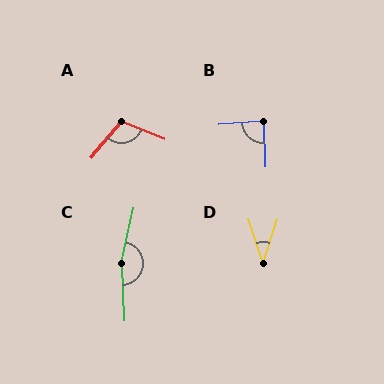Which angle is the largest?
C, at approximately 165 degrees.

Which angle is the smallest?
D, at approximately 36 degrees.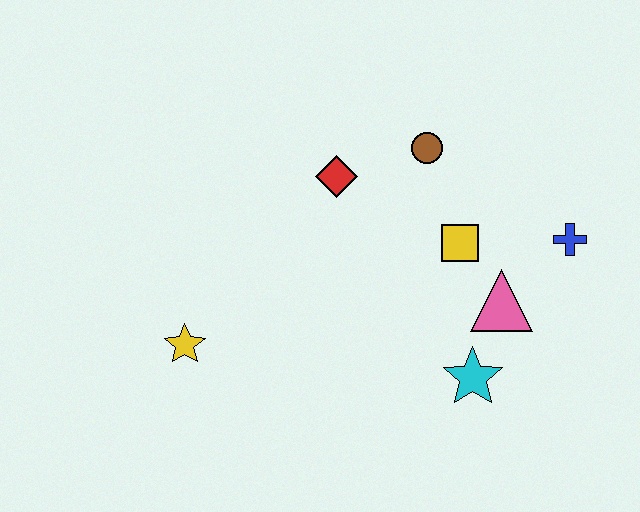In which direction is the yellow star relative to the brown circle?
The yellow star is to the left of the brown circle.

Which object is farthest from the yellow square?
The yellow star is farthest from the yellow square.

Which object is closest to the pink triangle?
The yellow square is closest to the pink triangle.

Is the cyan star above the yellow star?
No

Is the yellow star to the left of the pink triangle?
Yes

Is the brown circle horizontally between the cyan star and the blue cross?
No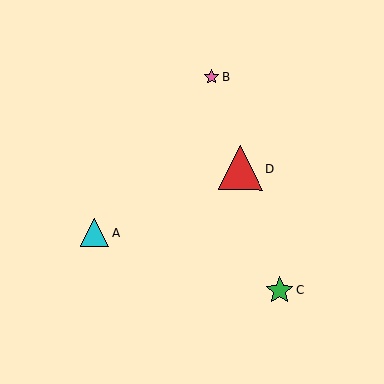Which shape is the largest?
The red triangle (labeled D) is the largest.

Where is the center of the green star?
The center of the green star is at (280, 290).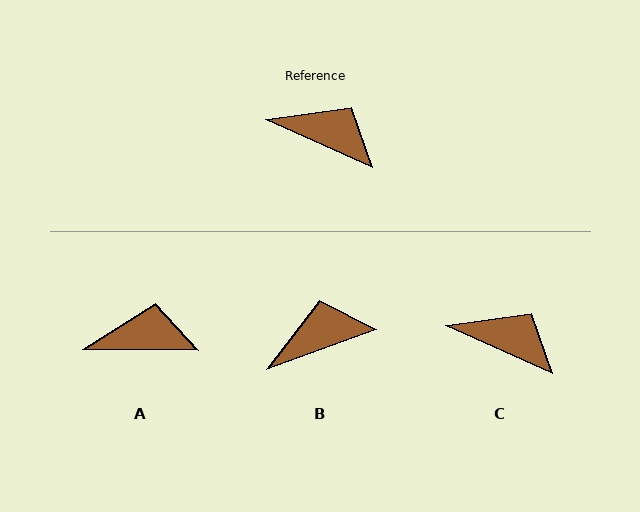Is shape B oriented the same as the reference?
No, it is off by about 45 degrees.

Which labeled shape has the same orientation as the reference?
C.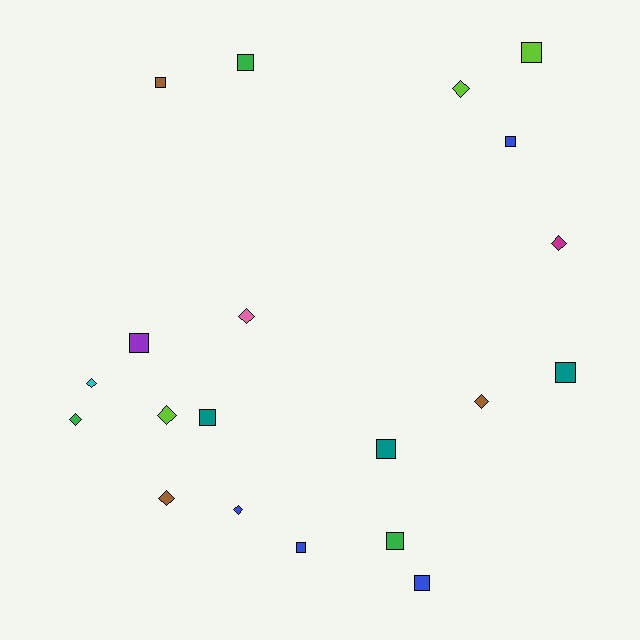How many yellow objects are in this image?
There are no yellow objects.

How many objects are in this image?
There are 20 objects.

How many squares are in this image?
There are 11 squares.